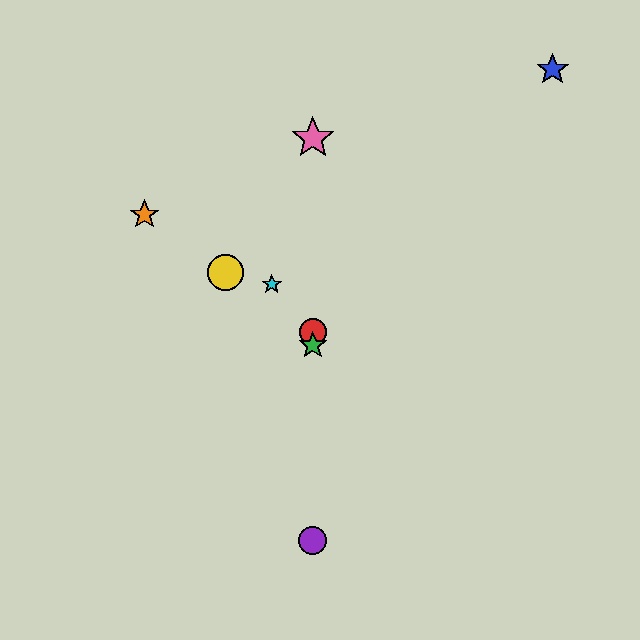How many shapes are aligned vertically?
4 shapes (the red circle, the green star, the purple circle, the pink star) are aligned vertically.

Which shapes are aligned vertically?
The red circle, the green star, the purple circle, the pink star are aligned vertically.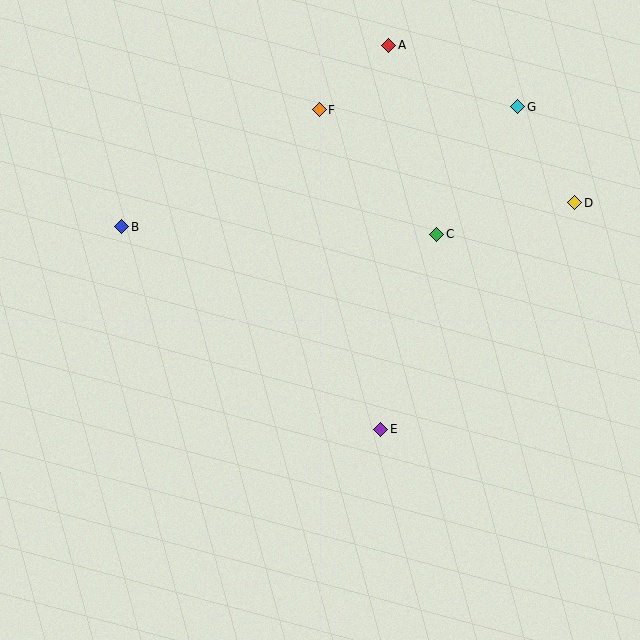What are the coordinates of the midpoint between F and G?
The midpoint between F and G is at (418, 108).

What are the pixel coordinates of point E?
Point E is at (381, 429).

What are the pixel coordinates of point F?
Point F is at (319, 110).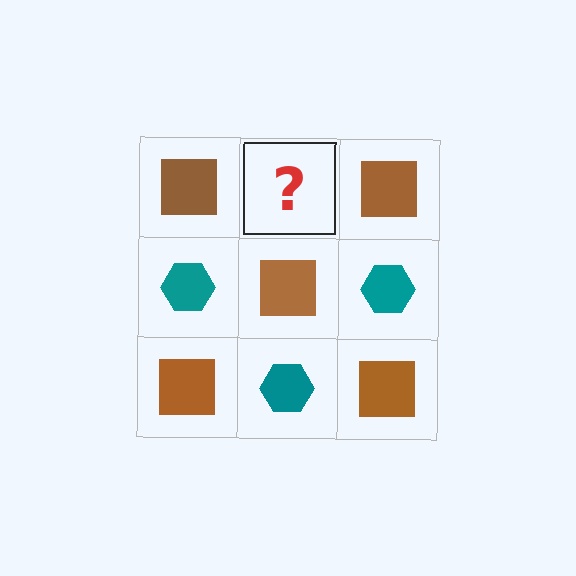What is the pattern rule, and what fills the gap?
The rule is that it alternates brown square and teal hexagon in a checkerboard pattern. The gap should be filled with a teal hexagon.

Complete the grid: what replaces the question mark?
The question mark should be replaced with a teal hexagon.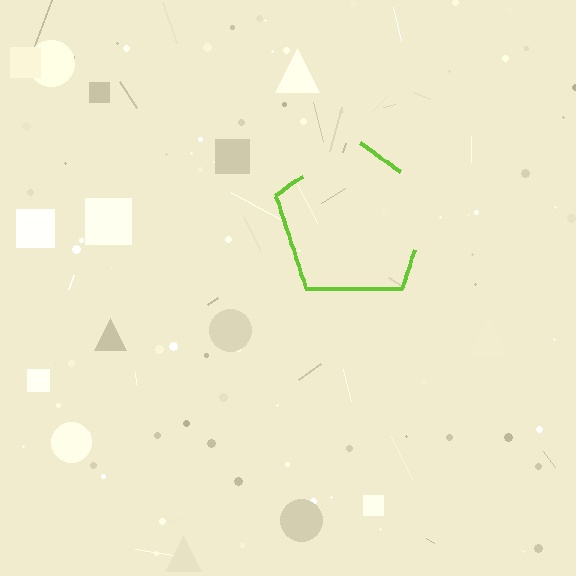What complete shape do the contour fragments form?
The contour fragments form a pentagon.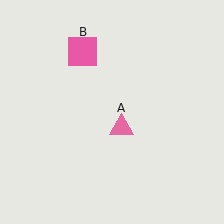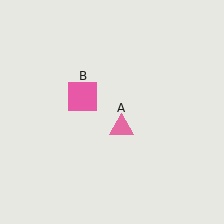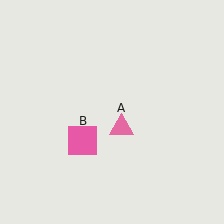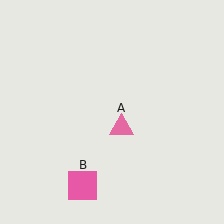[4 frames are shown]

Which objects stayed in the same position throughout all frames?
Pink triangle (object A) remained stationary.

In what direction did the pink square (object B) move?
The pink square (object B) moved down.